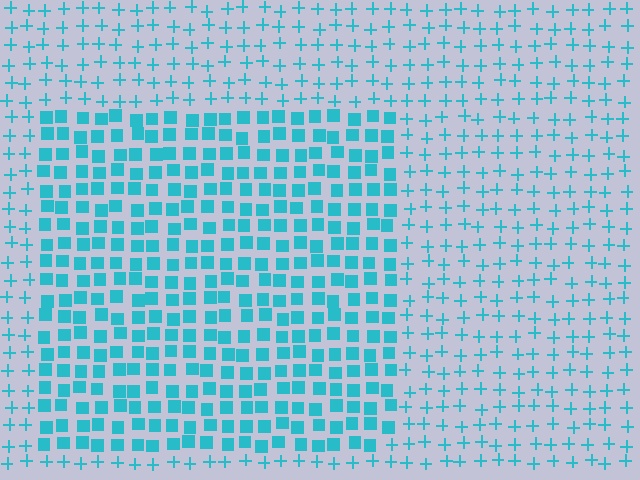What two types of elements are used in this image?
The image uses squares inside the rectangle region and plus signs outside it.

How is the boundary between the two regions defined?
The boundary is defined by a change in element shape: squares inside vs. plus signs outside. All elements share the same color and spacing.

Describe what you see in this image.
The image is filled with small cyan elements arranged in a uniform grid. A rectangle-shaped region contains squares, while the surrounding area contains plus signs. The boundary is defined purely by the change in element shape.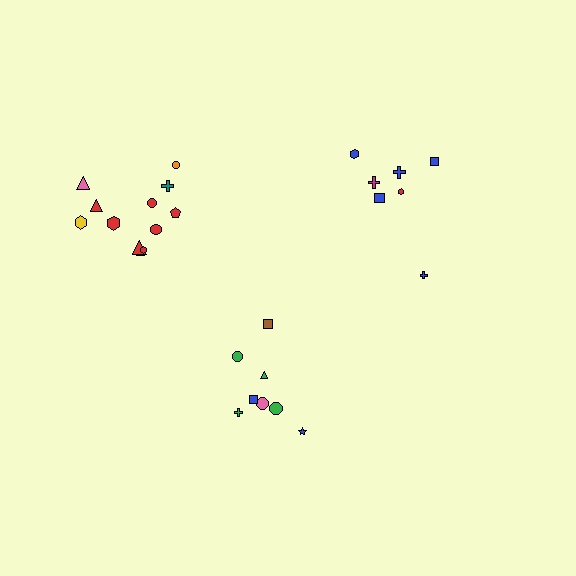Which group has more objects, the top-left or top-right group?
The top-left group.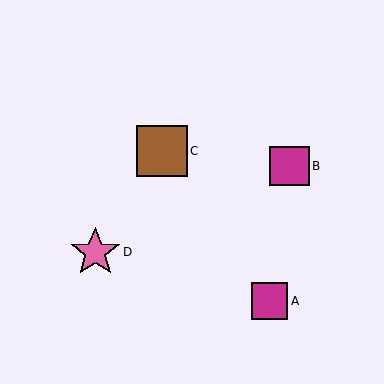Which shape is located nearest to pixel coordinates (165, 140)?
The brown square (labeled C) at (162, 151) is nearest to that location.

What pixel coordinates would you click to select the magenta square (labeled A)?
Click at (269, 301) to select the magenta square A.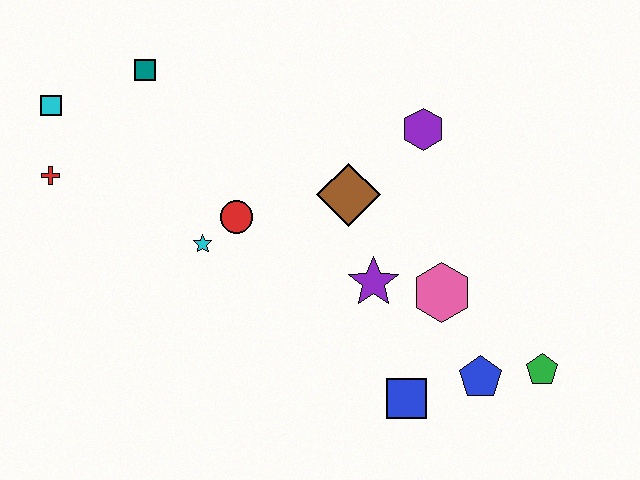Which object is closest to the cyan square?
The red cross is closest to the cyan square.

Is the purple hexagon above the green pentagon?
Yes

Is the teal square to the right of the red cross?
Yes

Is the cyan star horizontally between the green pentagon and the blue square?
No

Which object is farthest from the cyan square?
The green pentagon is farthest from the cyan square.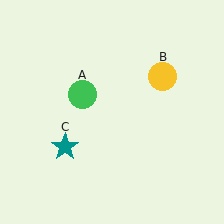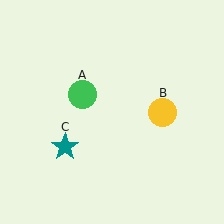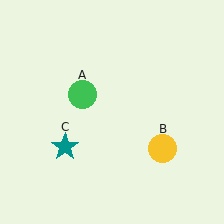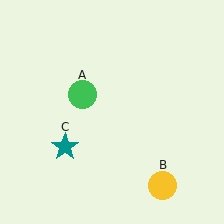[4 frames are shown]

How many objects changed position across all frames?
1 object changed position: yellow circle (object B).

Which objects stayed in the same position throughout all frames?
Green circle (object A) and teal star (object C) remained stationary.